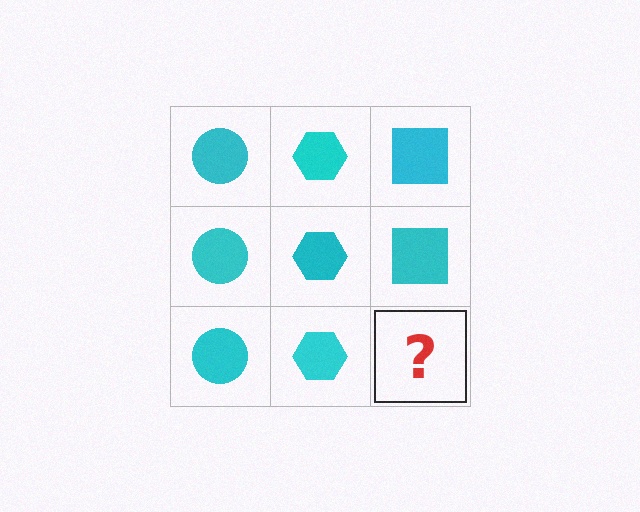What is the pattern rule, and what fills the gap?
The rule is that each column has a consistent shape. The gap should be filled with a cyan square.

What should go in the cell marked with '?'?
The missing cell should contain a cyan square.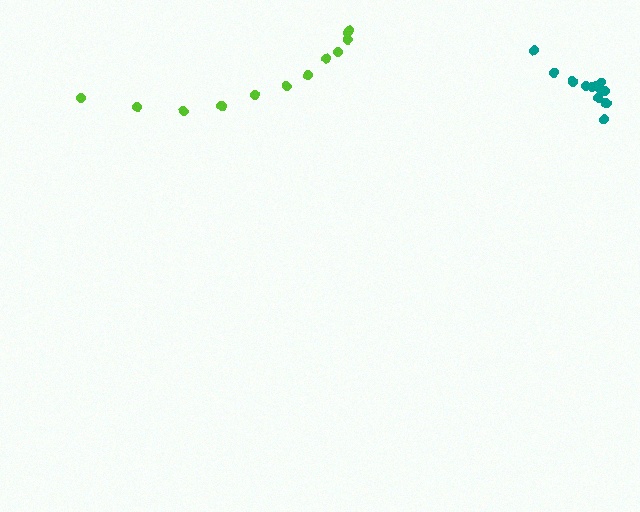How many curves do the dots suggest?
There are 2 distinct paths.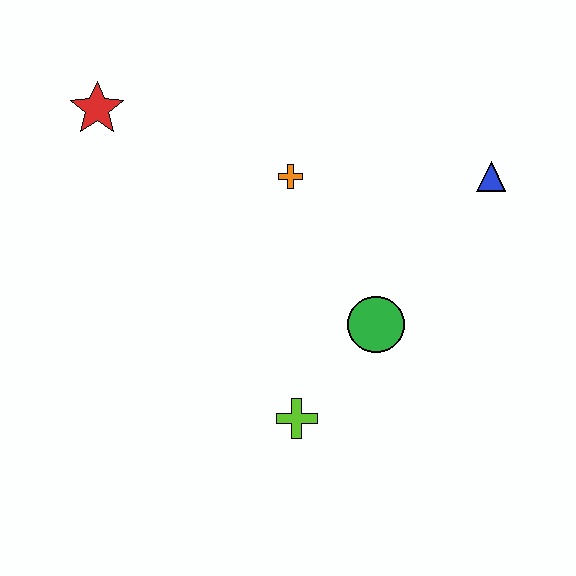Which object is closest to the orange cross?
The green circle is closest to the orange cross.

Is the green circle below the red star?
Yes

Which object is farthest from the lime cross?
The red star is farthest from the lime cross.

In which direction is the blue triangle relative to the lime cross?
The blue triangle is above the lime cross.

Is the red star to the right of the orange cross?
No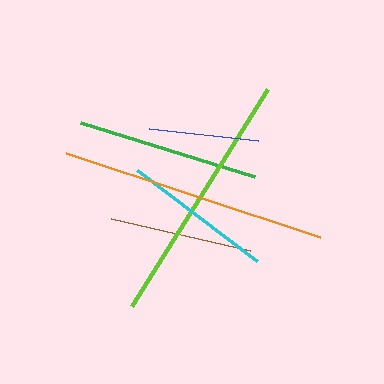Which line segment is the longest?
The orange line is the longest at approximately 268 pixels.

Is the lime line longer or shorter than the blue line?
The lime line is longer than the blue line.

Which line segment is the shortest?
The blue line is the shortest at approximately 110 pixels.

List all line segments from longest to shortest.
From longest to shortest: orange, lime, green, cyan, brown, blue.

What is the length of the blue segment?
The blue segment is approximately 110 pixels long.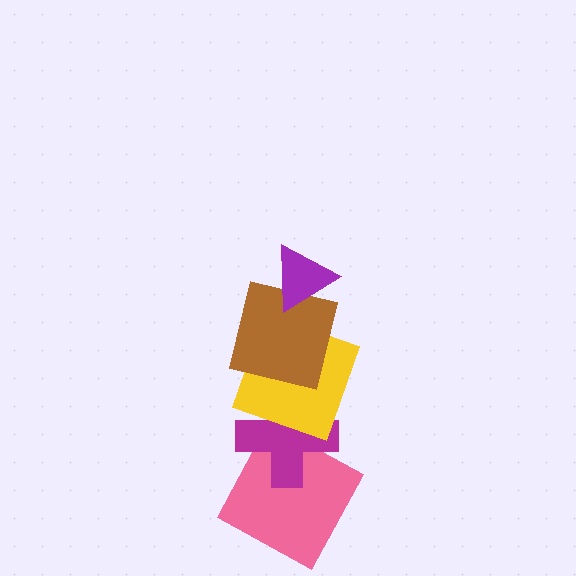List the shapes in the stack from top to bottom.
From top to bottom: the purple triangle, the brown square, the yellow square, the magenta cross, the pink square.